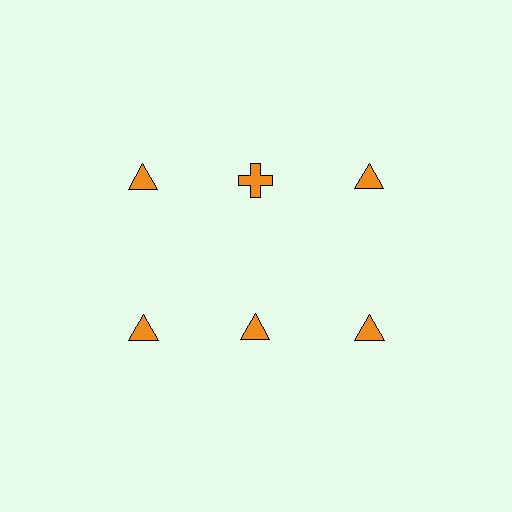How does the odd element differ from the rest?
It has a different shape: cross instead of triangle.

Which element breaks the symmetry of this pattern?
The orange cross in the top row, second from left column breaks the symmetry. All other shapes are orange triangles.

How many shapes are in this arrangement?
There are 6 shapes arranged in a grid pattern.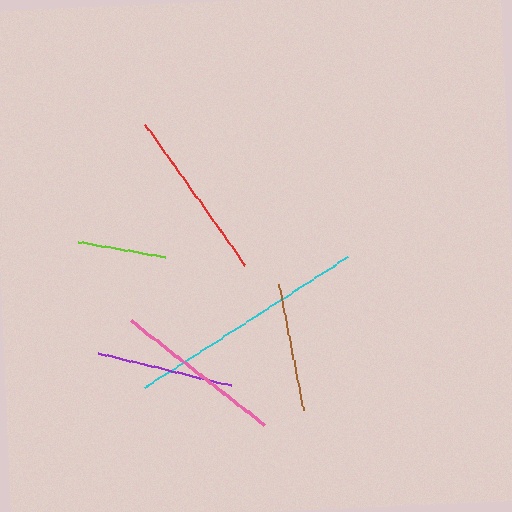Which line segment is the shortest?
The lime line is the shortest at approximately 89 pixels.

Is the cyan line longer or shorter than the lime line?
The cyan line is longer than the lime line.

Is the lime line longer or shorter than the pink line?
The pink line is longer than the lime line.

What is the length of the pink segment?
The pink segment is approximately 169 pixels long.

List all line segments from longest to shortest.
From longest to shortest: cyan, red, pink, purple, brown, lime.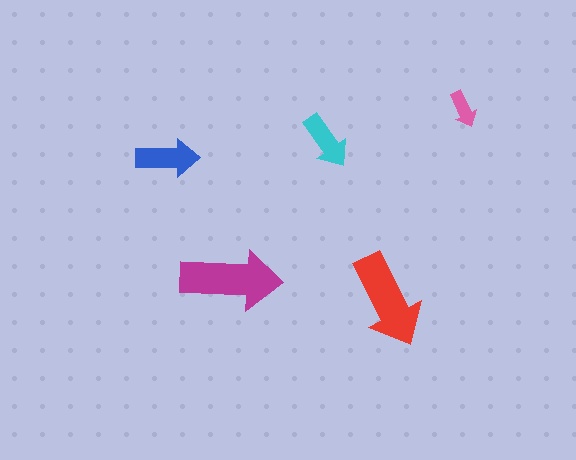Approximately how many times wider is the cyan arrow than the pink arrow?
About 1.5 times wider.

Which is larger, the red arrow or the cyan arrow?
The red one.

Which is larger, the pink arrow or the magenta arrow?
The magenta one.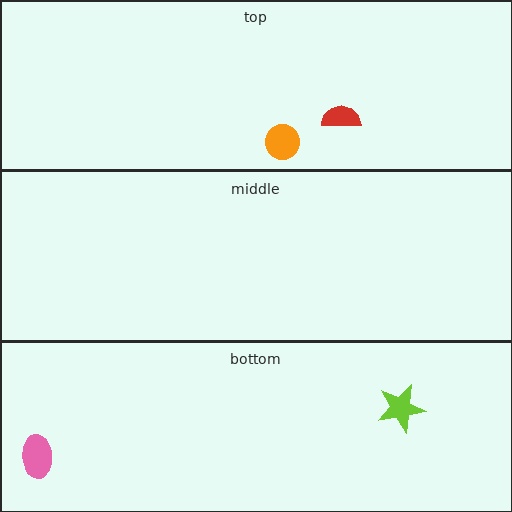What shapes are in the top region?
The orange circle, the red semicircle.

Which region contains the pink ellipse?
The bottom region.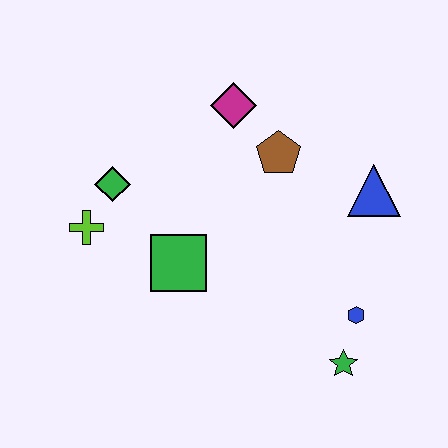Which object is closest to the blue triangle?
The brown pentagon is closest to the blue triangle.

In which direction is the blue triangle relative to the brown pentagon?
The blue triangle is to the right of the brown pentagon.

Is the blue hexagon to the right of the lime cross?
Yes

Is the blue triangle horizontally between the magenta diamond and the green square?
No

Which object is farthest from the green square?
The blue triangle is farthest from the green square.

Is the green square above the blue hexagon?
Yes